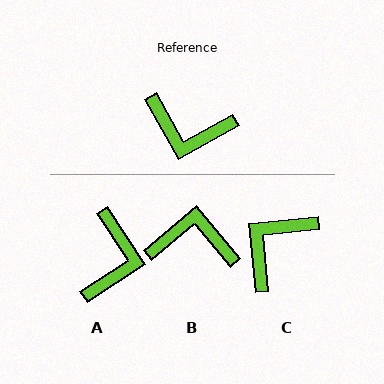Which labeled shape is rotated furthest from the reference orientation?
B, about 169 degrees away.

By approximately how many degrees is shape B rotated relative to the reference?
Approximately 169 degrees clockwise.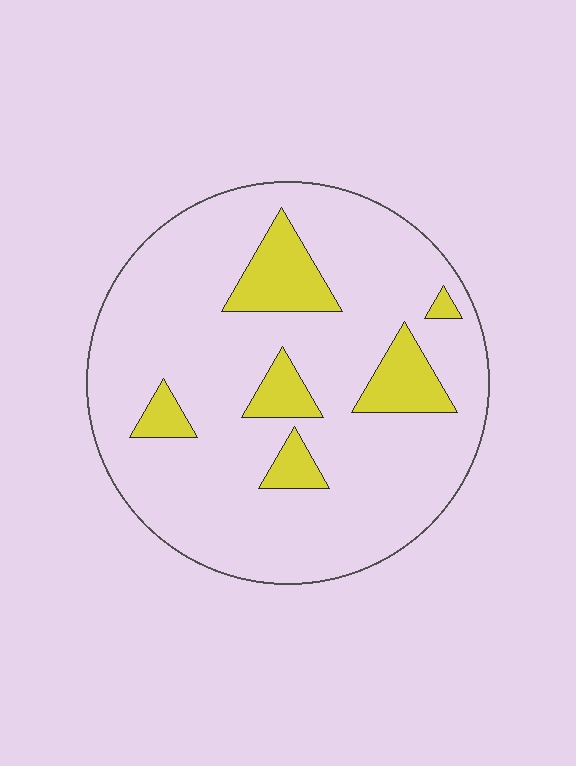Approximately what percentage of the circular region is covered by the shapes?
Approximately 15%.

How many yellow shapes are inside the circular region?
6.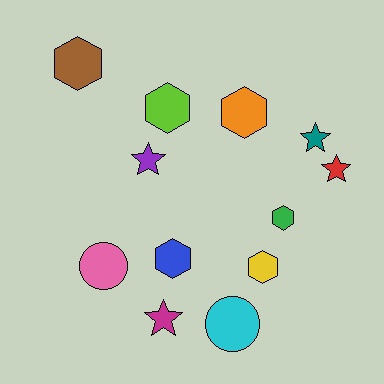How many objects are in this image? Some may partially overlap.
There are 12 objects.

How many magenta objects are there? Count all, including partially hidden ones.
There is 1 magenta object.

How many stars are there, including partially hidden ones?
There are 4 stars.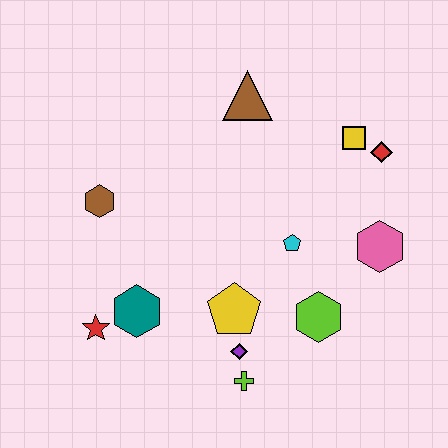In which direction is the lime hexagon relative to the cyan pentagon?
The lime hexagon is below the cyan pentagon.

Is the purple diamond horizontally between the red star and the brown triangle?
Yes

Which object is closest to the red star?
The teal hexagon is closest to the red star.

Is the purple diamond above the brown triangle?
No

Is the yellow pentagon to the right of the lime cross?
No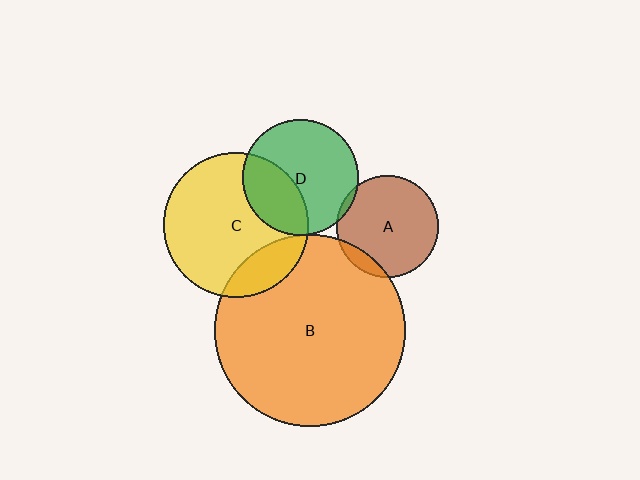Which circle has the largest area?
Circle B (orange).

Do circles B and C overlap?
Yes.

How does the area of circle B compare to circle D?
Approximately 2.8 times.